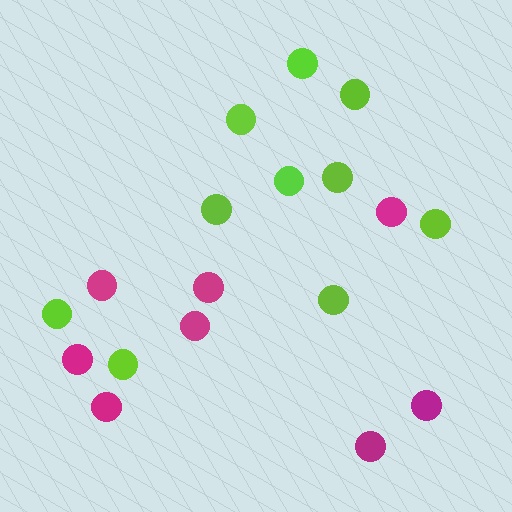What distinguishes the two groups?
There are 2 groups: one group of magenta circles (8) and one group of lime circles (10).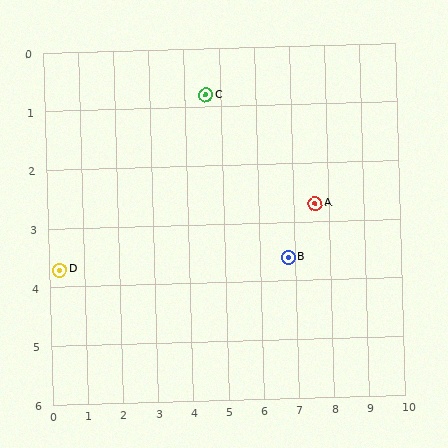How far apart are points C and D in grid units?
Points C and D are about 5.2 grid units apart.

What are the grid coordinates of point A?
Point A is at approximately (7.6, 2.7).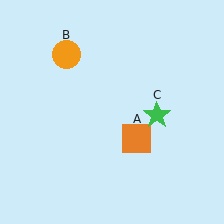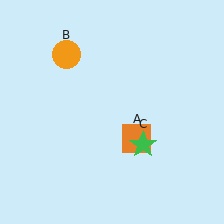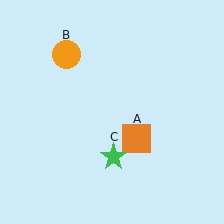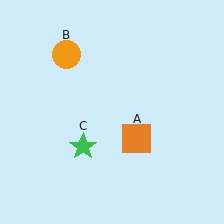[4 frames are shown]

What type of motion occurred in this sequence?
The green star (object C) rotated clockwise around the center of the scene.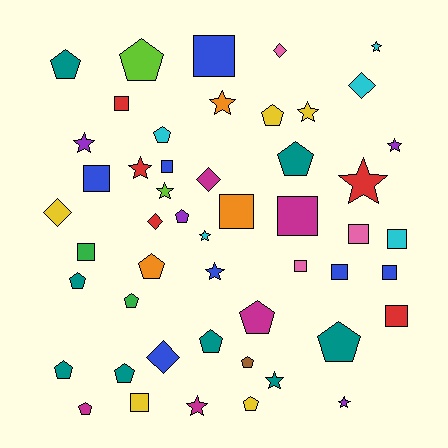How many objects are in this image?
There are 50 objects.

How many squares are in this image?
There are 14 squares.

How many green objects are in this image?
There are 2 green objects.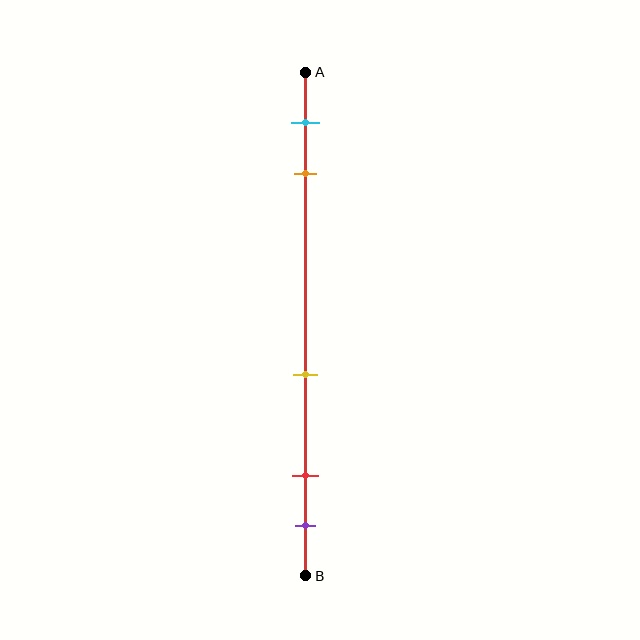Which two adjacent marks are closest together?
The red and purple marks are the closest adjacent pair.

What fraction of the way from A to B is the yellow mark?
The yellow mark is approximately 60% (0.6) of the way from A to B.